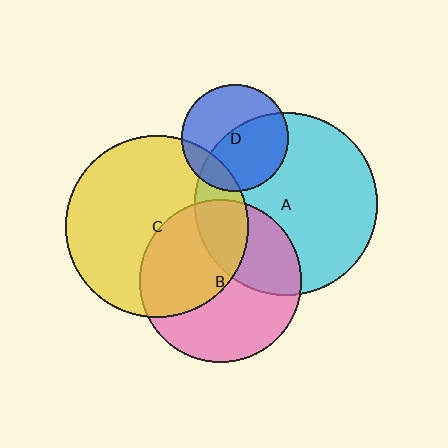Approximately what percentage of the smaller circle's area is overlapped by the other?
Approximately 15%.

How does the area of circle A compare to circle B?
Approximately 1.3 times.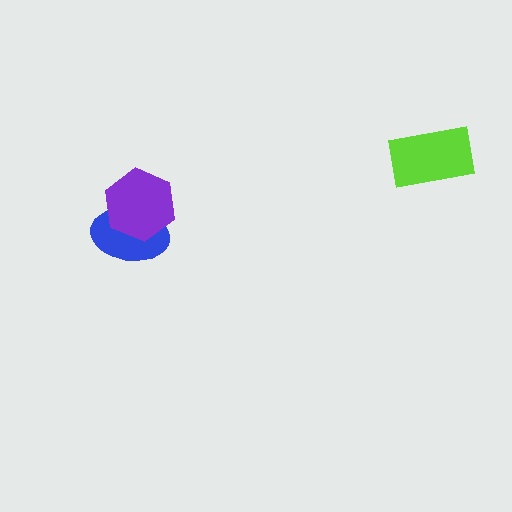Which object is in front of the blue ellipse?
The purple hexagon is in front of the blue ellipse.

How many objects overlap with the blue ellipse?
1 object overlaps with the blue ellipse.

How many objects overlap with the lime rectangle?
0 objects overlap with the lime rectangle.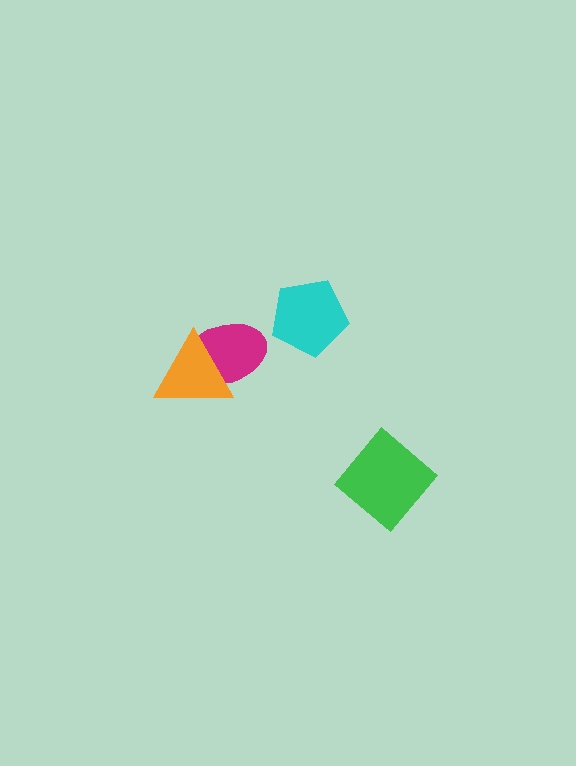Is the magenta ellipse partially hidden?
Yes, it is partially covered by another shape.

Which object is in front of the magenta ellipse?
The orange triangle is in front of the magenta ellipse.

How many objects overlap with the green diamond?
0 objects overlap with the green diamond.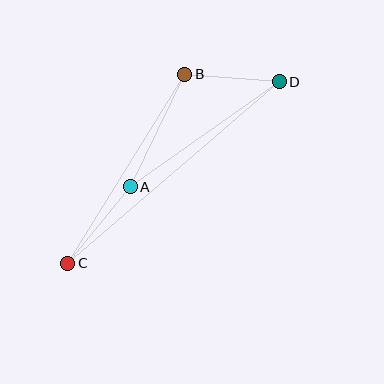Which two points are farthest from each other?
Points C and D are farthest from each other.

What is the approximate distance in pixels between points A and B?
The distance between A and B is approximately 125 pixels.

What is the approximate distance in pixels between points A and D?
The distance between A and D is approximately 183 pixels.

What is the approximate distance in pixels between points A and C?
The distance between A and C is approximately 99 pixels.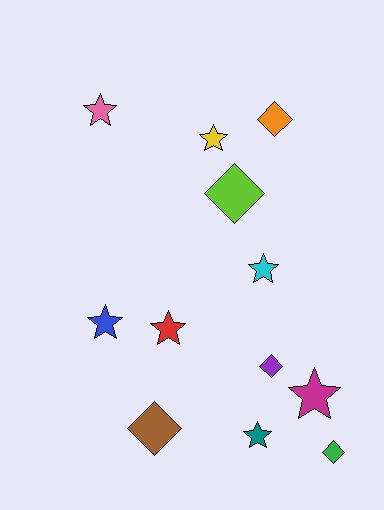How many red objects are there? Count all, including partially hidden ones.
There is 1 red object.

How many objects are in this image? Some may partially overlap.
There are 12 objects.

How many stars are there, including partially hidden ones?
There are 7 stars.